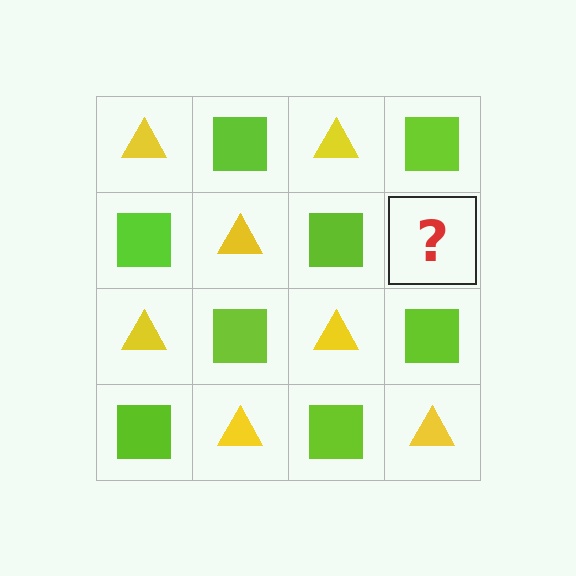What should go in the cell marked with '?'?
The missing cell should contain a yellow triangle.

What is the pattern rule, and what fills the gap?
The rule is that it alternates yellow triangle and lime square in a checkerboard pattern. The gap should be filled with a yellow triangle.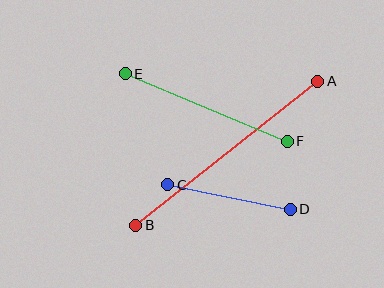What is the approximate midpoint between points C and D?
The midpoint is at approximately (229, 197) pixels.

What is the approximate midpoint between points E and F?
The midpoint is at approximately (206, 108) pixels.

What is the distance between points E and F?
The distance is approximately 176 pixels.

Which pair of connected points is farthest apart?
Points A and B are farthest apart.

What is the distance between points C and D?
The distance is approximately 125 pixels.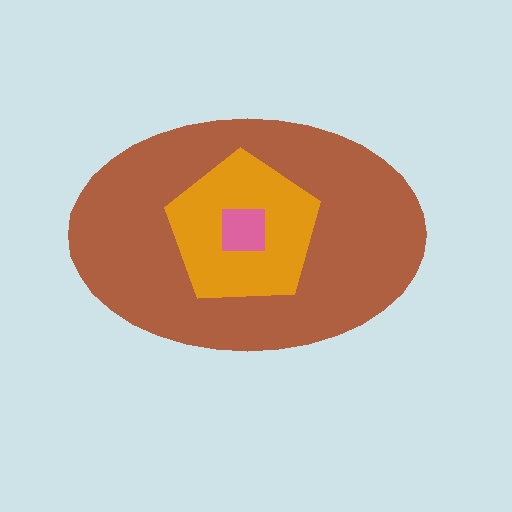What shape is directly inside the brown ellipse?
The orange pentagon.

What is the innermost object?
The pink square.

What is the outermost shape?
The brown ellipse.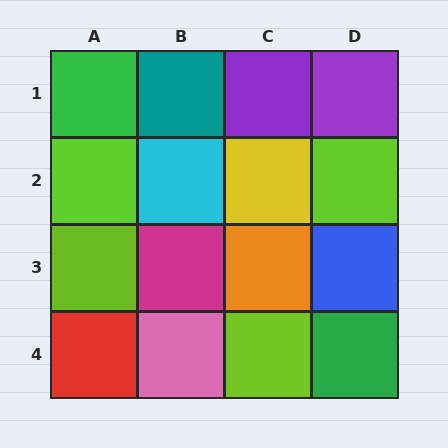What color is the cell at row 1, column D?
Purple.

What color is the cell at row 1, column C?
Purple.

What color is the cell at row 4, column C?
Lime.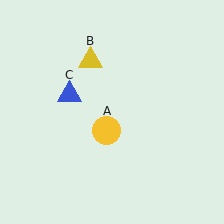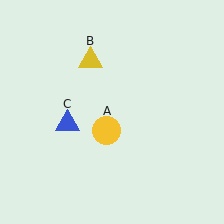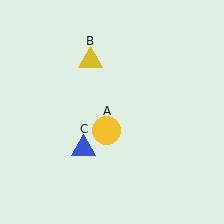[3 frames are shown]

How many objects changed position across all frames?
1 object changed position: blue triangle (object C).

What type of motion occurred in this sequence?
The blue triangle (object C) rotated counterclockwise around the center of the scene.